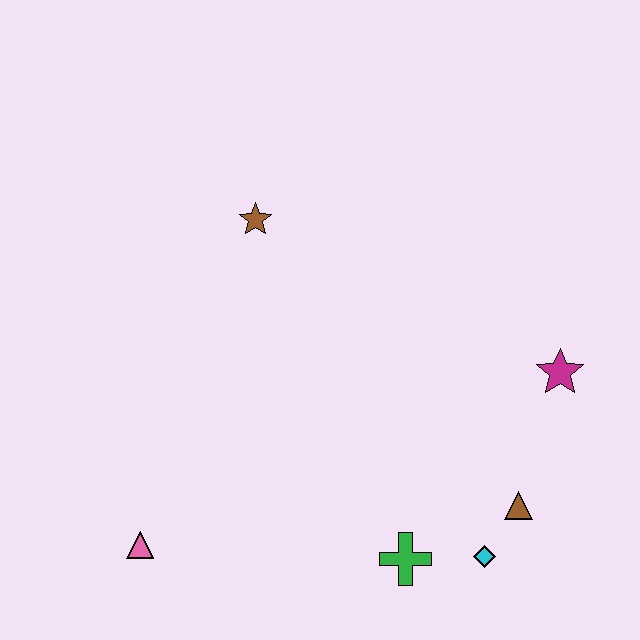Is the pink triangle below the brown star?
Yes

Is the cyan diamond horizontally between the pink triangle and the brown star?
No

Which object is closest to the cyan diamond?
The brown triangle is closest to the cyan diamond.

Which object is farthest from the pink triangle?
The magenta star is farthest from the pink triangle.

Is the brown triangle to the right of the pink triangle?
Yes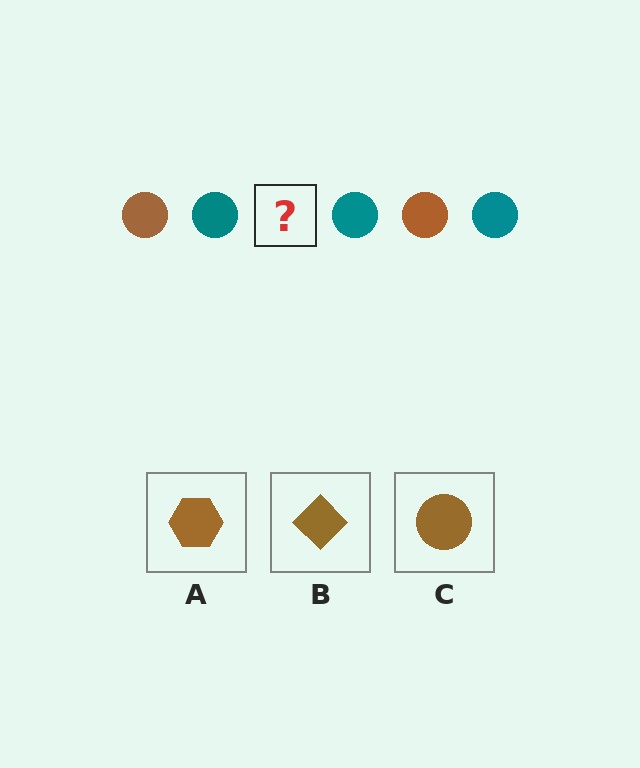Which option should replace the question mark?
Option C.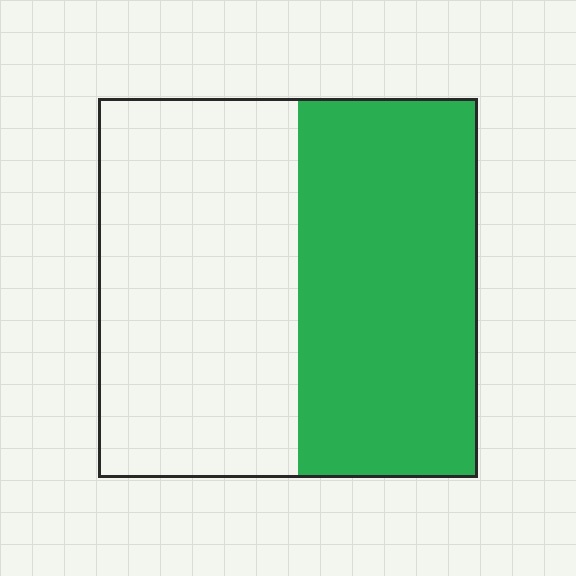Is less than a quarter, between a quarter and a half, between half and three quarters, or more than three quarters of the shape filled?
Between a quarter and a half.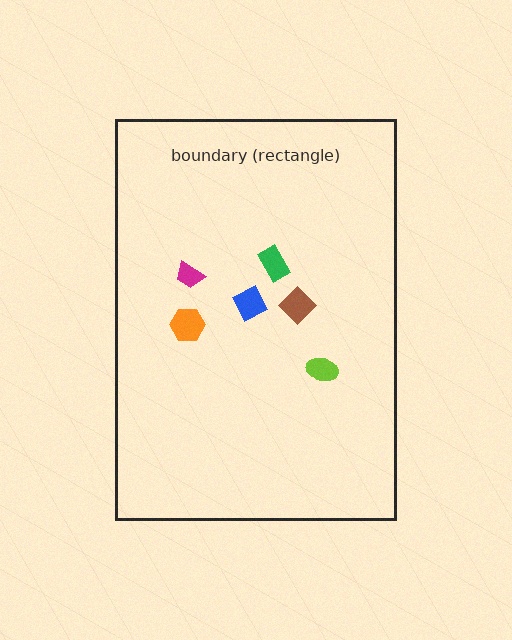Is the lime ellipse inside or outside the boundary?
Inside.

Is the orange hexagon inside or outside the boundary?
Inside.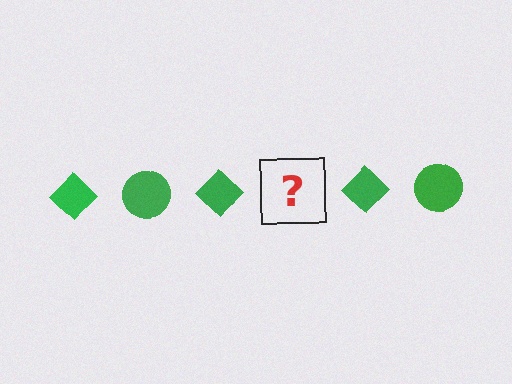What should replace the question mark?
The question mark should be replaced with a green circle.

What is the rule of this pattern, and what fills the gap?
The rule is that the pattern cycles through diamond, circle shapes in green. The gap should be filled with a green circle.